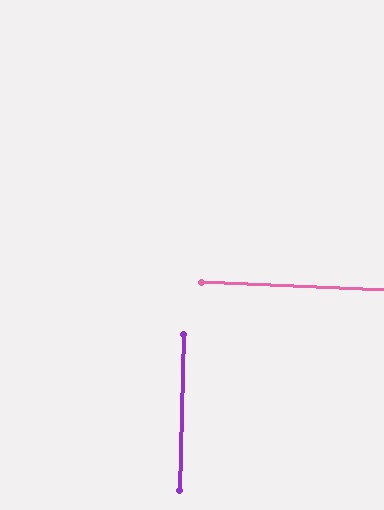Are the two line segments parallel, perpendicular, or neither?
Perpendicular — they meet at approximately 89°.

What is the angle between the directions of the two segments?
Approximately 89 degrees.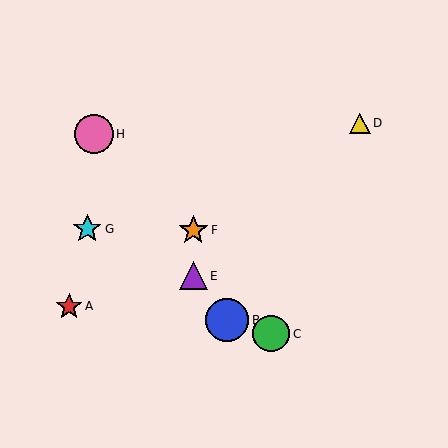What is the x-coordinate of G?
Object G is at x≈87.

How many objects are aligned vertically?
2 objects (E, F) are aligned vertically.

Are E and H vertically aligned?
No, E is at x≈193 and H is at x≈94.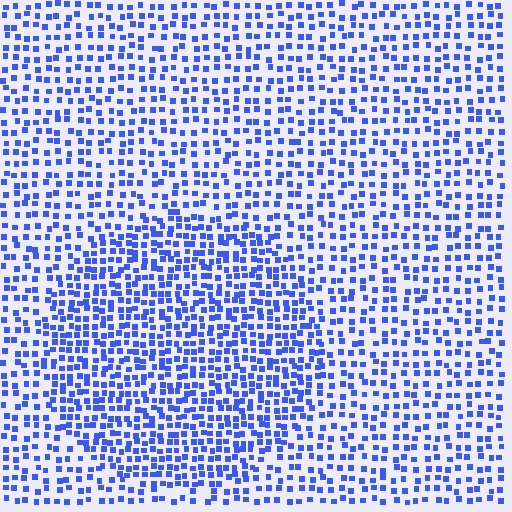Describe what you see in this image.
The image contains small blue elements arranged at two different densities. A circle-shaped region is visible where the elements are more densely packed than the surrounding area.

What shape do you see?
I see a circle.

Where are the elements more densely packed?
The elements are more densely packed inside the circle boundary.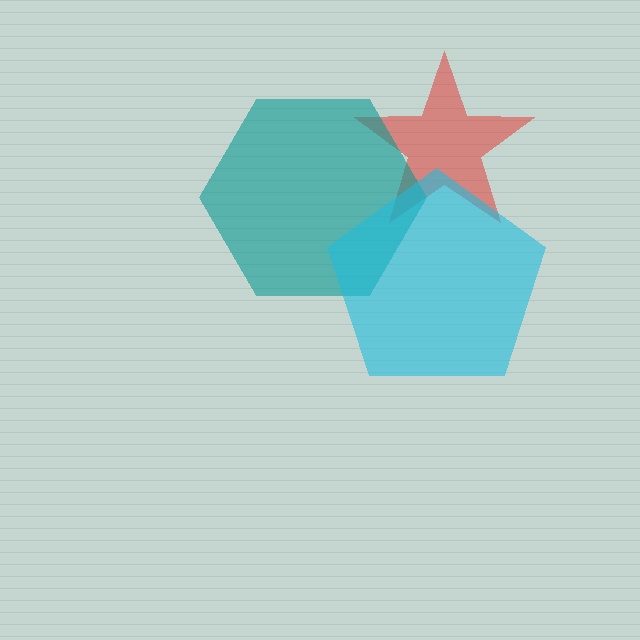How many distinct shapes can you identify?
There are 3 distinct shapes: a red star, a teal hexagon, a cyan pentagon.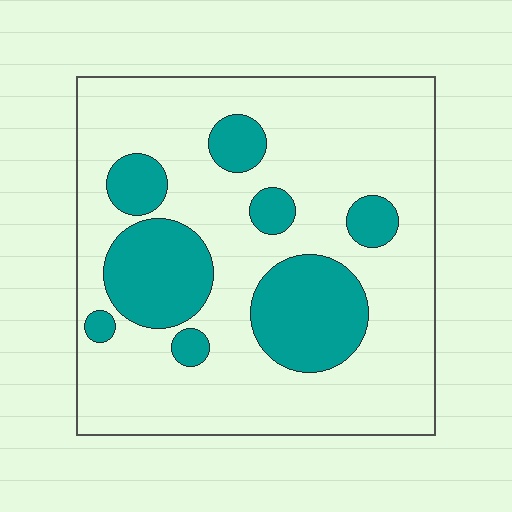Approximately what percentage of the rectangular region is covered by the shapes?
Approximately 25%.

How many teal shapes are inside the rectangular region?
8.